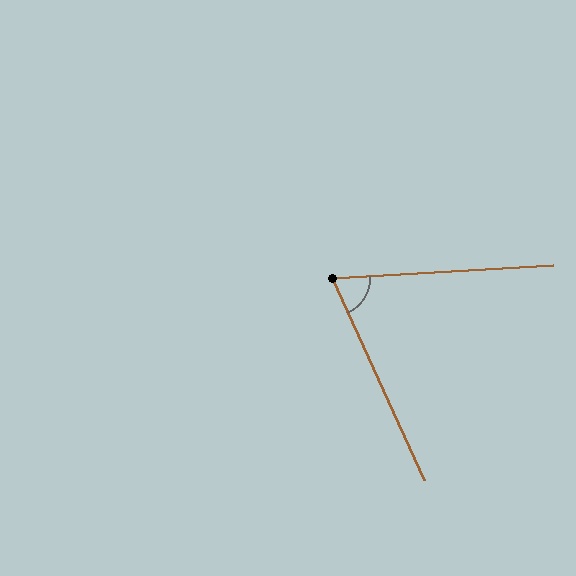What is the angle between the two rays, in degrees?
Approximately 69 degrees.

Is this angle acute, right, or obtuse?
It is acute.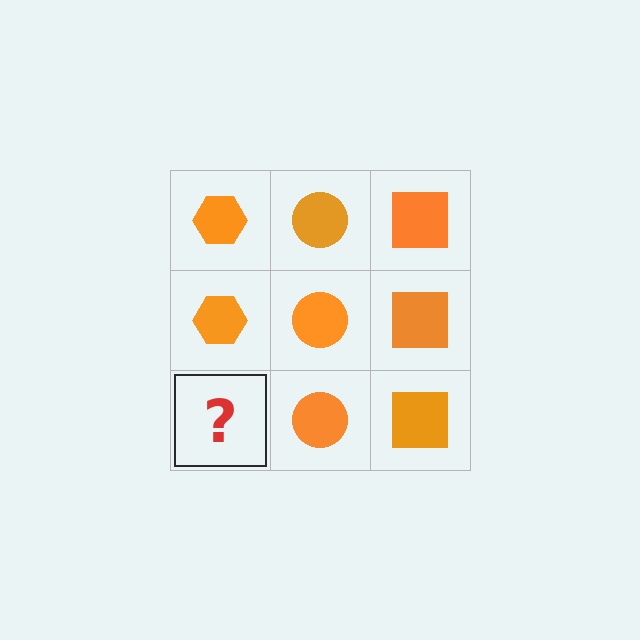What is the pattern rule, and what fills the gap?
The rule is that each column has a consistent shape. The gap should be filled with an orange hexagon.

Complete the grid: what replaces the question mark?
The question mark should be replaced with an orange hexagon.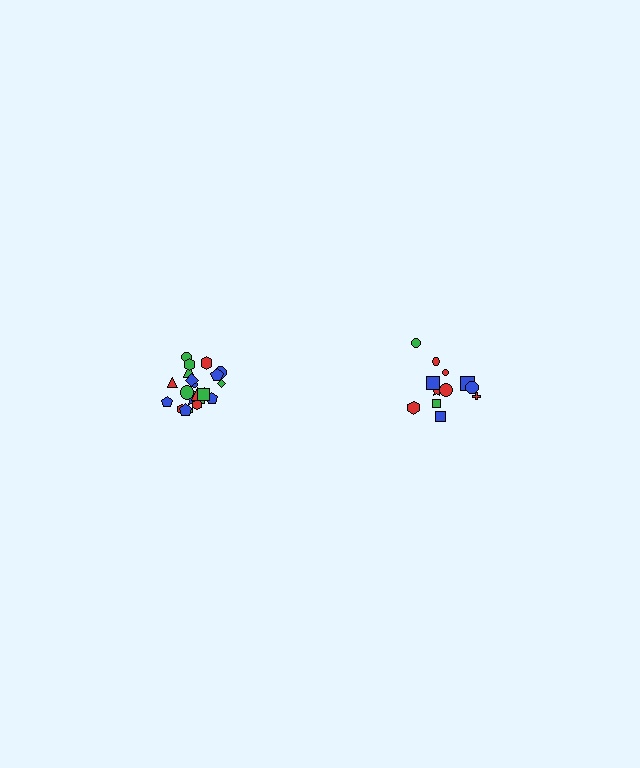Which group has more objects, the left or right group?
The left group.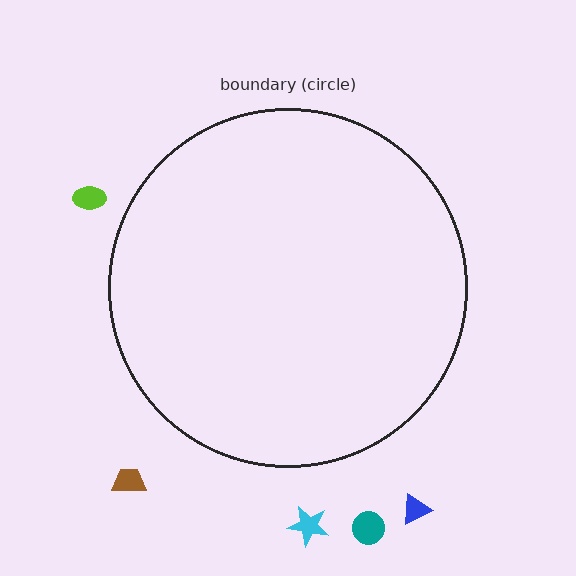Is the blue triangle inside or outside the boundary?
Outside.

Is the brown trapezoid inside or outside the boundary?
Outside.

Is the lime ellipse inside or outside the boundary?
Outside.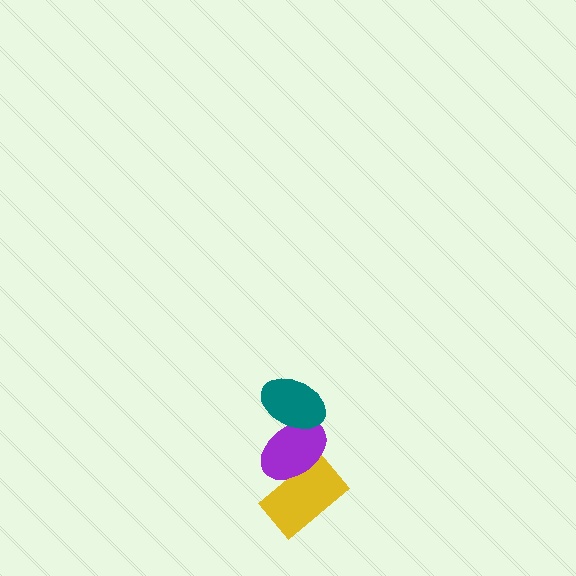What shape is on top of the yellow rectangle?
The purple ellipse is on top of the yellow rectangle.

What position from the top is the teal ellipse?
The teal ellipse is 1st from the top.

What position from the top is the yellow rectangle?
The yellow rectangle is 3rd from the top.